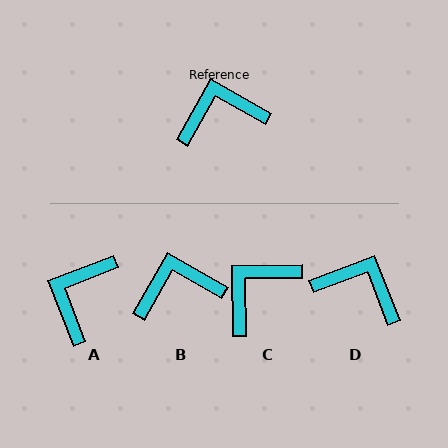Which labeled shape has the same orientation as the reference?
B.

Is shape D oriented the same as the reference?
No, it is off by about 39 degrees.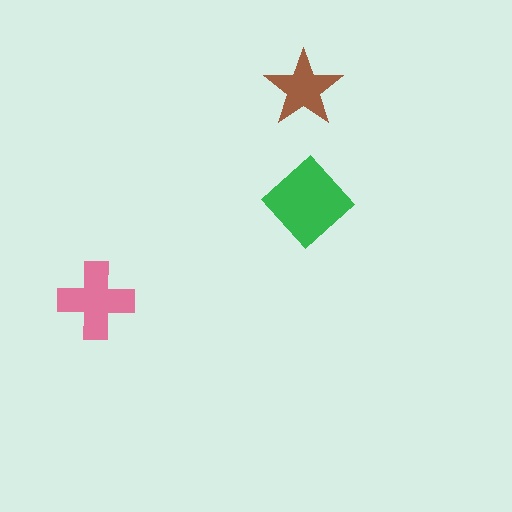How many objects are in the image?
There are 3 objects in the image.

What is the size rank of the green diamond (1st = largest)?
1st.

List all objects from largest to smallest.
The green diamond, the pink cross, the brown star.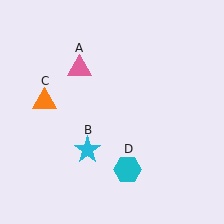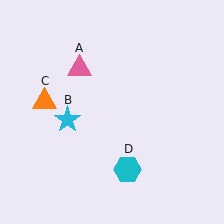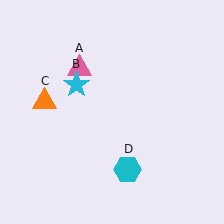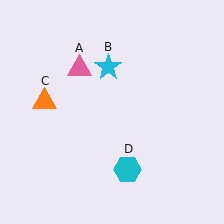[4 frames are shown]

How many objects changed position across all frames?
1 object changed position: cyan star (object B).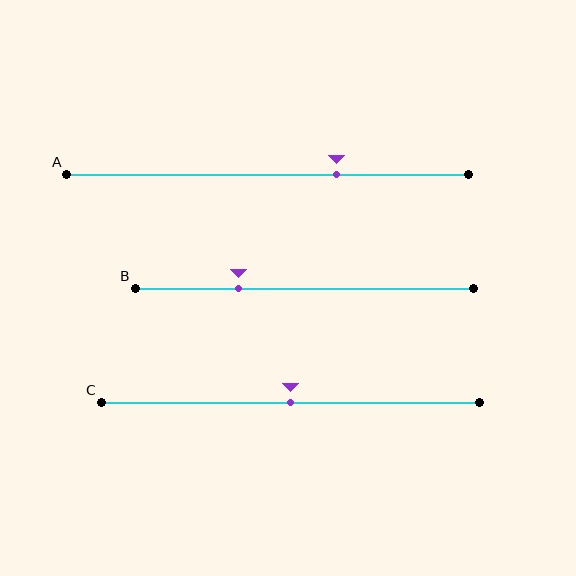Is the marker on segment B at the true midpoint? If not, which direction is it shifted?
No, the marker on segment B is shifted to the left by about 19% of the segment length.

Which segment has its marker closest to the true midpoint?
Segment C has its marker closest to the true midpoint.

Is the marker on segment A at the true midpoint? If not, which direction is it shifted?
No, the marker on segment A is shifted to the right by about 17% of the segment length.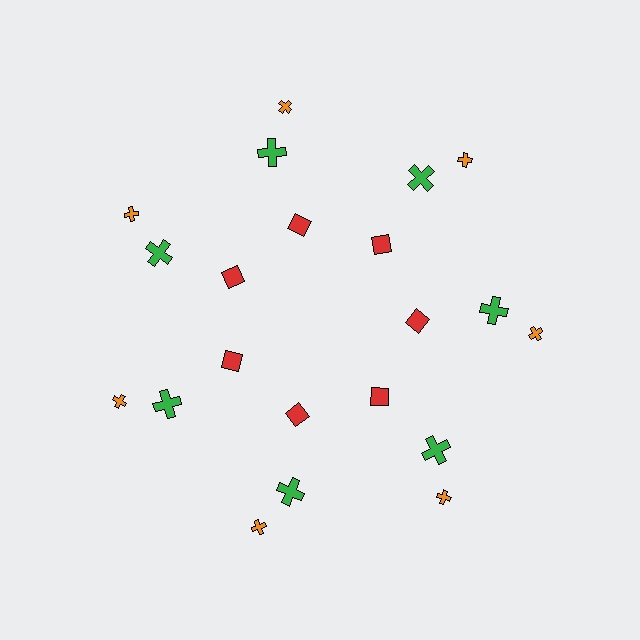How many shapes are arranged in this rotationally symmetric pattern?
There are 21 shapes, arranged in 7 groups of 3.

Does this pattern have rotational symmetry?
Yes, this pattern has 7-fold rotational symmetry. It looks the same after rotating 51 degrees around the center.